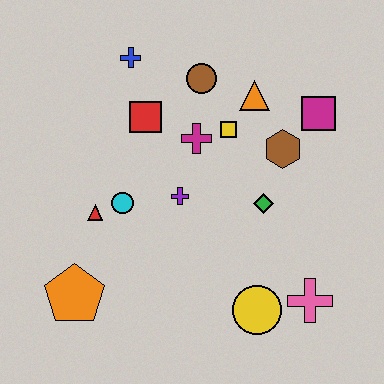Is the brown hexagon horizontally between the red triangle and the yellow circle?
No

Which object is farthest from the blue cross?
The pink cross is farthest from the blue cross.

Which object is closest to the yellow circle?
The pink cross is closest to the yellow circle.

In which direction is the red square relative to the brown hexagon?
The red square is to the left of the brown hexagon.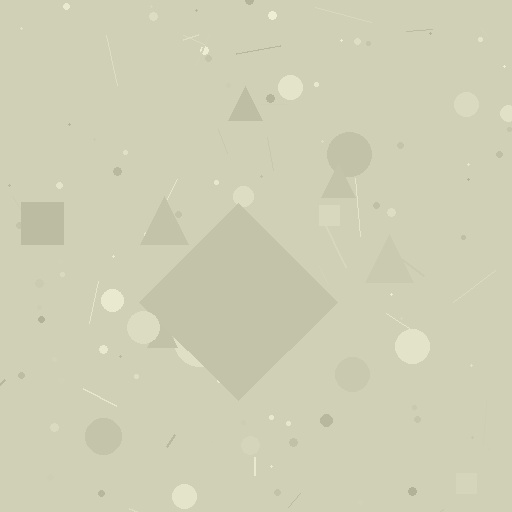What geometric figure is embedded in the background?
A diamond is embedded in the background.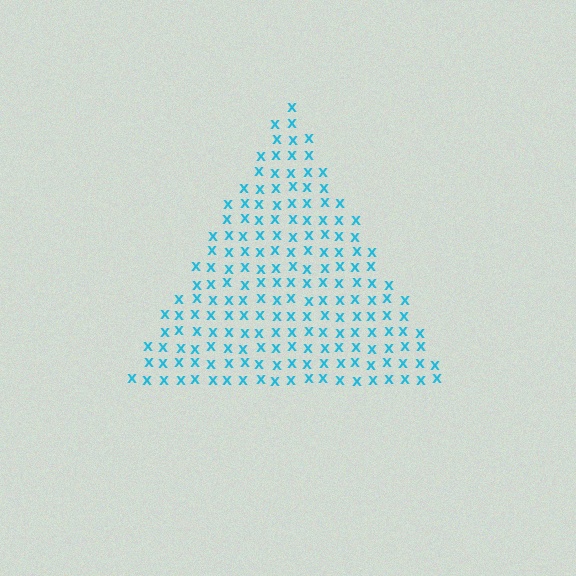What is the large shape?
The large shape is a triangle.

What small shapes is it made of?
It is made of small letter X's.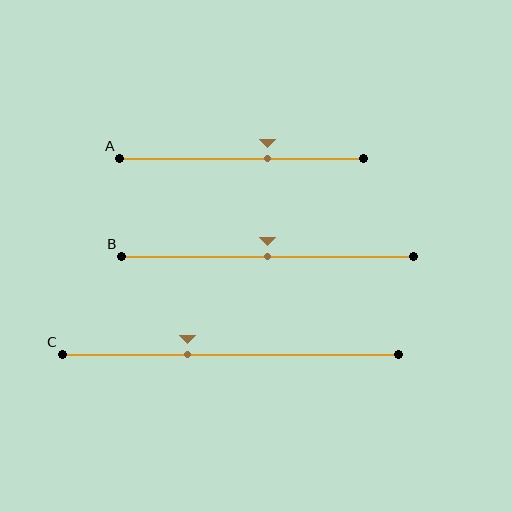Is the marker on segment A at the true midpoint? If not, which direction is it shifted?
No, the marker on segment A is shifted to the right by about 11% of the segment length.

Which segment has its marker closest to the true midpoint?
Segment B has its marker closest to the true midpoint.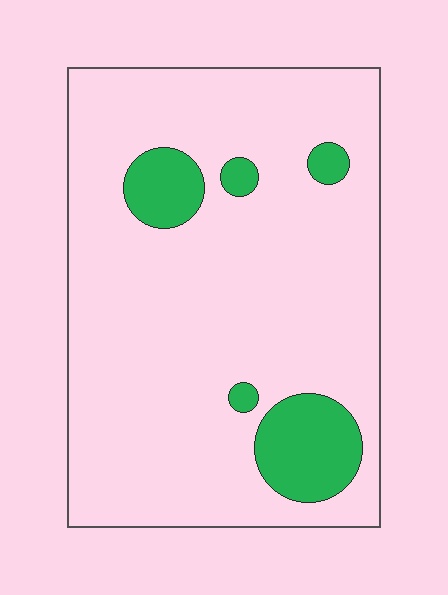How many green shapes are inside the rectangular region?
5.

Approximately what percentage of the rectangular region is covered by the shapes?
Approximately 10%.